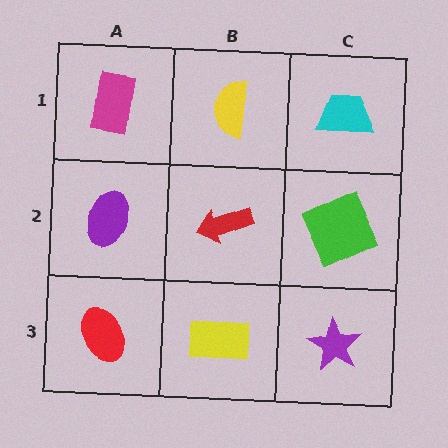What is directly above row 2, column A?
A magenta rectangle.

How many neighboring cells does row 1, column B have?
3.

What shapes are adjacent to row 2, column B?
A yellow semicircle (row 1, column B), a yellow rectangle (row 3, column B), a purple ellipse (row 2, column A), a green square (row 2, column C).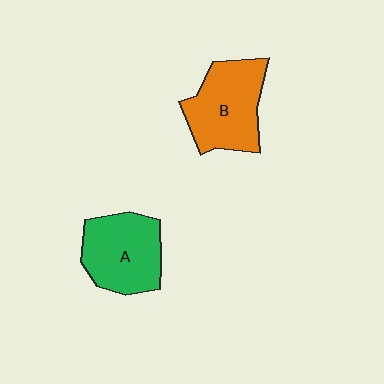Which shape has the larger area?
Shape B (orange).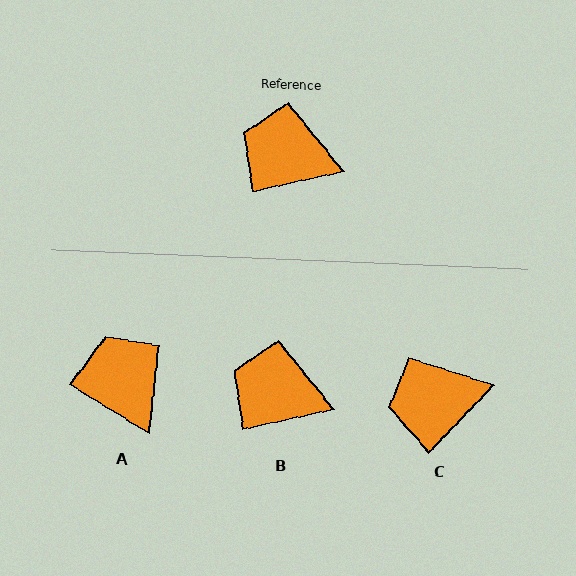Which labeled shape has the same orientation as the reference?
B.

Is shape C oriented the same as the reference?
No, it is off by about 33 degrees.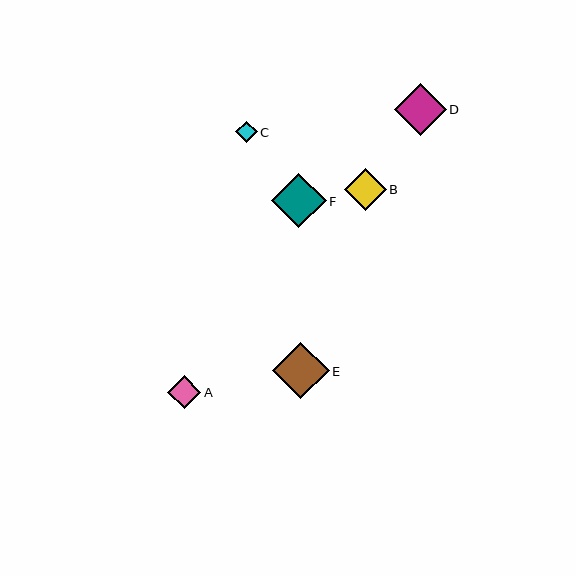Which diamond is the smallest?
Diamond C is the smallest with a size of approximately 22 pixels.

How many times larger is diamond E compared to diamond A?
Diamond E is approximately 1.7 times the size of diamond A.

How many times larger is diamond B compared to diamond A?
Diamond B is approximately 1.3 times the size of diamond A.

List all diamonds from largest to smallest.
From largest to smallest: E, F, D, B, A, C.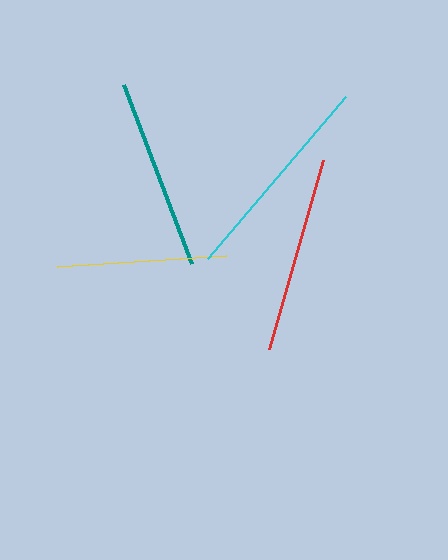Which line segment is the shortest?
The yellow line is the shortest at approximately 170 pixels.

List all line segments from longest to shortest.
From longest to shortest: cyan, red, teal, yellow.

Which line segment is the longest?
The cyan line is the longest at approximately 212 pixels.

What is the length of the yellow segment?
The yellow segment is approximately 170 pixels long.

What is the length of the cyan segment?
The cyan segment is approximately 212 pixels long.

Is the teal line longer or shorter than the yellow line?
The teal line is longer than the yellow line.